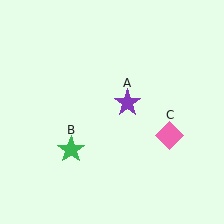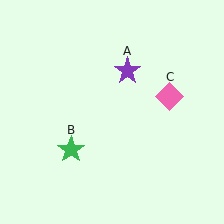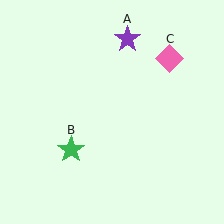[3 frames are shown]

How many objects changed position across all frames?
2 objects changed position: purple star (object A), pink diamond (object C).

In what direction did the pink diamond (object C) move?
The pink diamond (object C) moved up.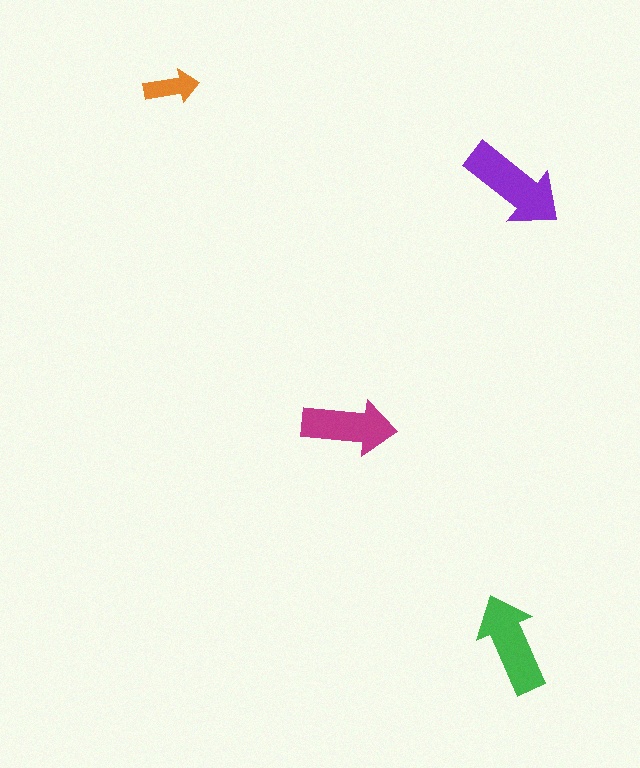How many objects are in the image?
There are 4 objects in the image.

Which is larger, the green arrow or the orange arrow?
The green one.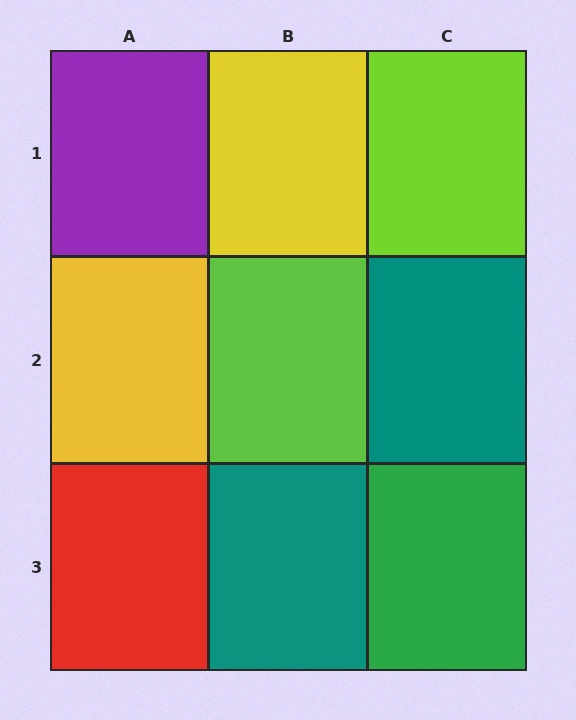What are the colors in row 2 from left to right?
Yellow, lime, teal.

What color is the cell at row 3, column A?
Red.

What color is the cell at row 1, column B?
Yellow.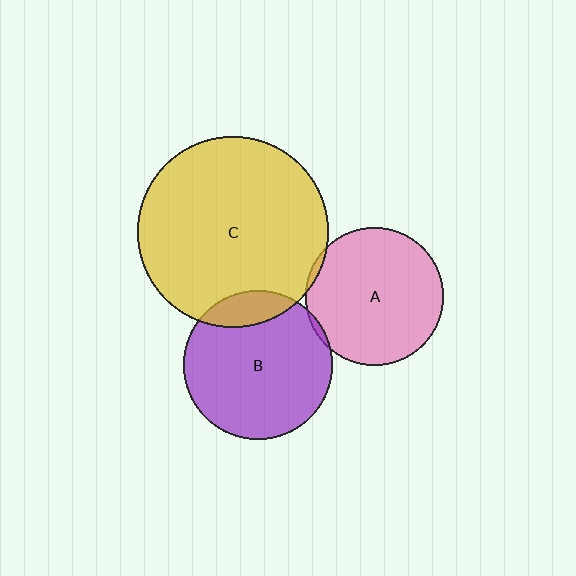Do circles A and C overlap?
Yes.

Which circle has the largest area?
Circle C (yellow).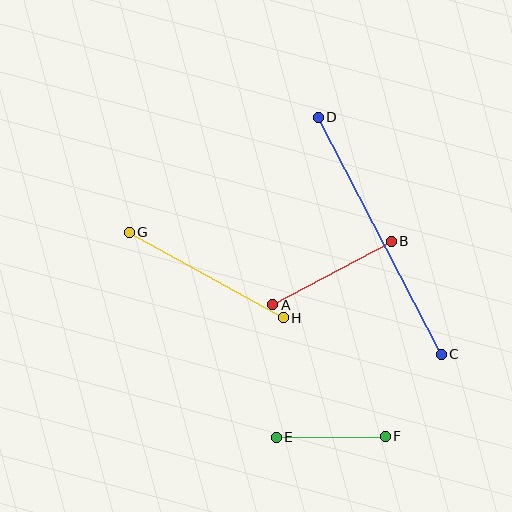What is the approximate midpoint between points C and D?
The midpoint is at approximately (380, 236) pixels.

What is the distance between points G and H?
The distance is approximately 176 pixels.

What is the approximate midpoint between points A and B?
The midpoint is at approximately (332, 273) pixels.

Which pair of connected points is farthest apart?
Points C and D are farthest apart.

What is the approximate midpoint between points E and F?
The midpoint is at approximately (331, 437) pixels.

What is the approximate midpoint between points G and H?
The midpoint is at approximately (206, 275) pixels.